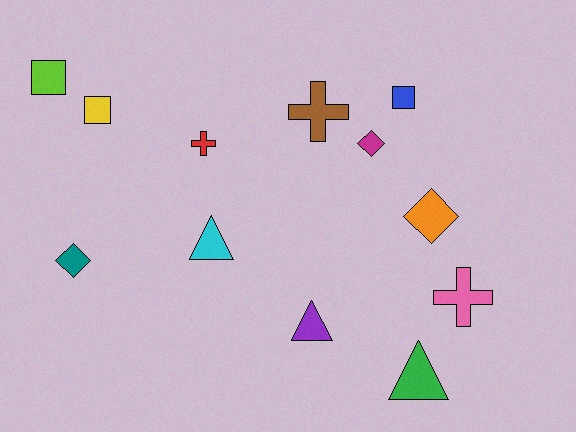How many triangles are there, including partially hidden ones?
There are 3 triangles.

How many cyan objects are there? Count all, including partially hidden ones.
There is 1 cyan object.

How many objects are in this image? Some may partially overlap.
There are 12 objects.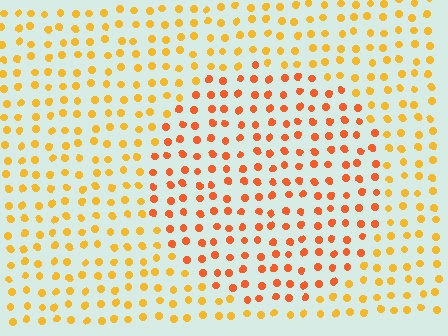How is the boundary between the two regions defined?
The boundary is defined purely by a slight shift in hue (about 28 degrees). Spacing, size, and orientation are identical on both sides.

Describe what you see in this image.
The image is filled with small yellow elements in a uniform arrangement. A circle-shaped region is visible where the elements are tinted to a slightly different hue, forming a subtle color boundary.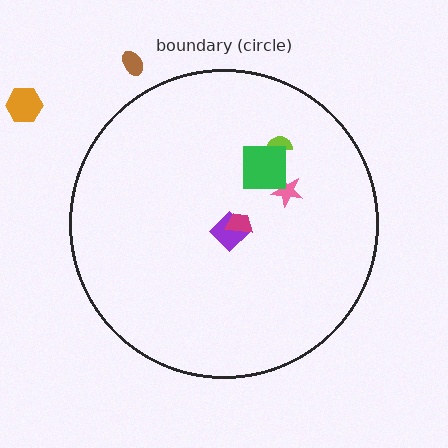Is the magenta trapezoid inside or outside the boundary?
Inside.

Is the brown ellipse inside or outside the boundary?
Outside.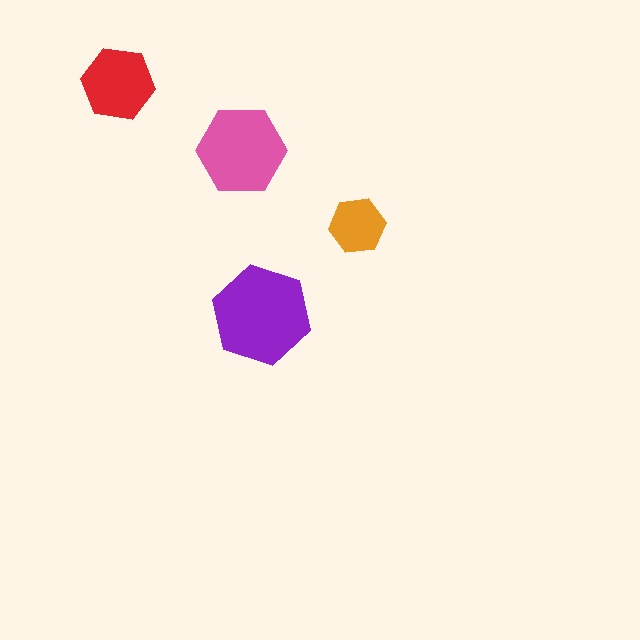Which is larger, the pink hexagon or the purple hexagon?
The purple one.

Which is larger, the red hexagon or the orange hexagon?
The red one.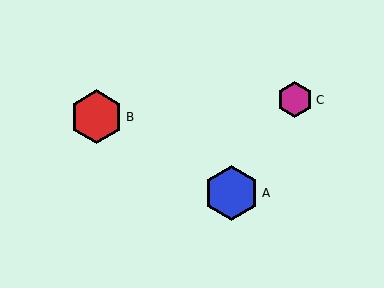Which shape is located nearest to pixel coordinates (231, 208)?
The blue hexagon (labeled A) at (232, 193) is nearest to that location.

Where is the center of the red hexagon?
The center of the red hexagon is at (96, 117).